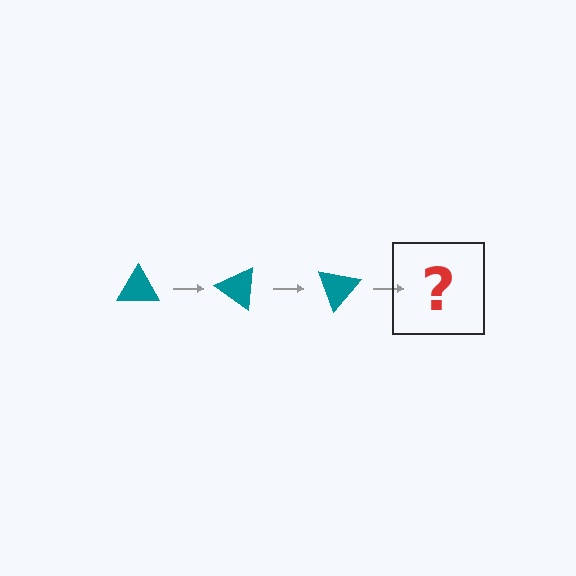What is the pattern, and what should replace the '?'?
The pattern is that the triangle rotates 35 degrees each step. The '?' should be a teal triangle rotated 105 degrees.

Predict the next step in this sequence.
The next step is a teal triangle rotated 105 degrees.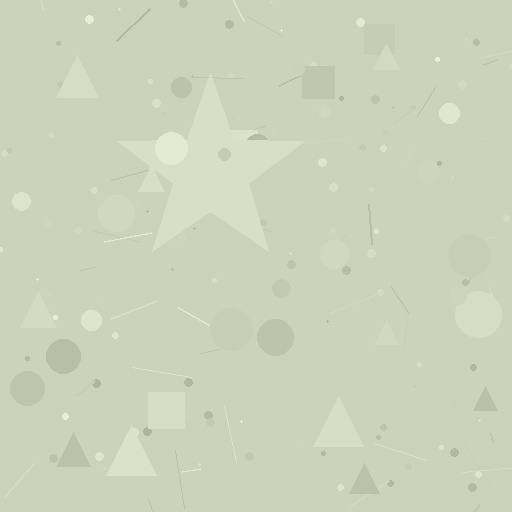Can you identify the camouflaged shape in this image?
The camouflaged shape is a star.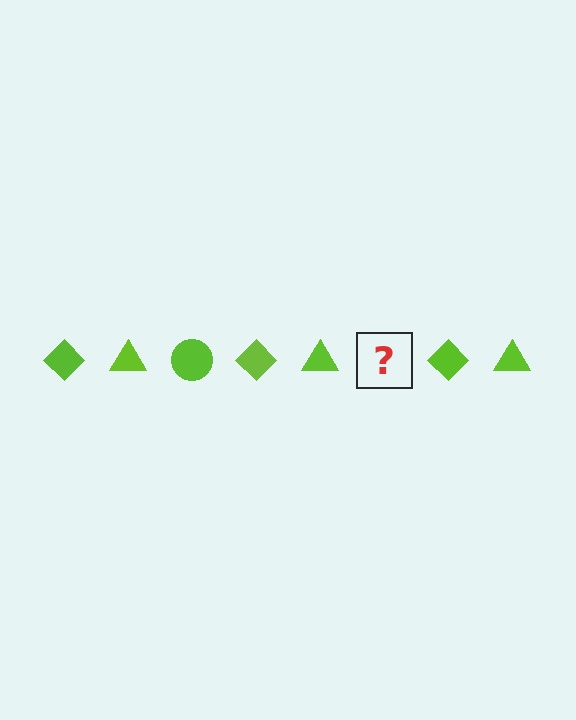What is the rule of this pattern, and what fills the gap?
The rule is that the pattern cycles through diamond, triangle, circle shapes in lime. The gap should be filled with a lime circle.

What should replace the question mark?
The question mark should be replaced with a lime circle.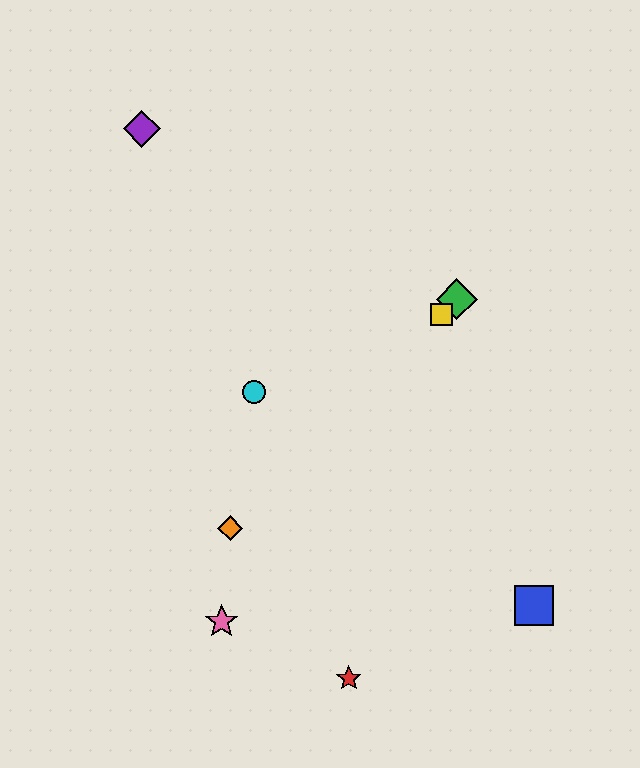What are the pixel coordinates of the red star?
The red star is at (349, 678).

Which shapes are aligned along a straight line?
The green diamond, the yellow square, the orange diamond are aligned along a straight line.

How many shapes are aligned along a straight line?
3 shapes (the green diamond, the yellow square, the orange diamond) are aligned along a straight line.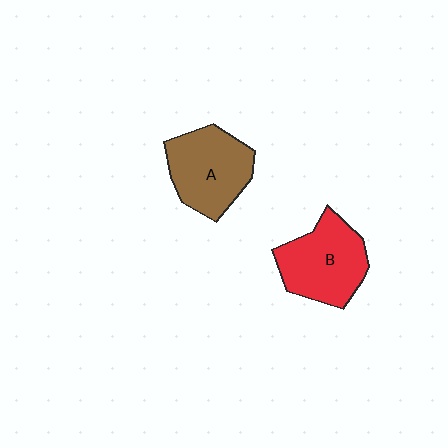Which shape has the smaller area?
Shape A (brown).